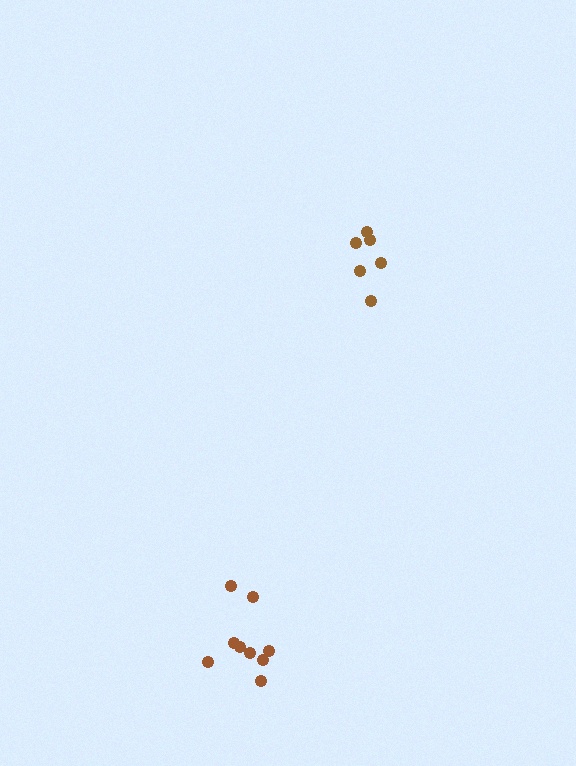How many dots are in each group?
Group 1: 9 dots, Group 2: 6 dots (15 total).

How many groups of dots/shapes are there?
There are 2 groups.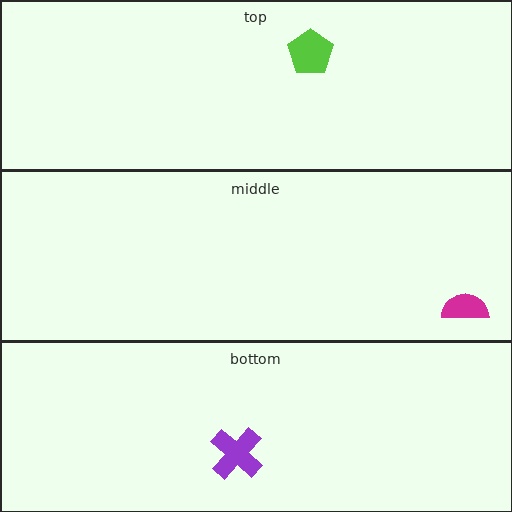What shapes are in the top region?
The lime pentagon.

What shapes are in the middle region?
The magenta semicircle.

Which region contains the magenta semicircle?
The middle region.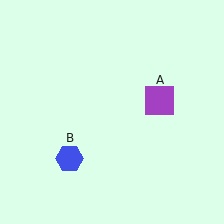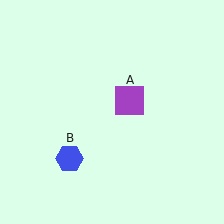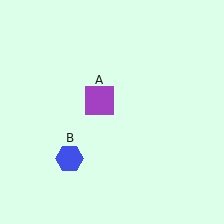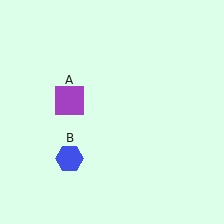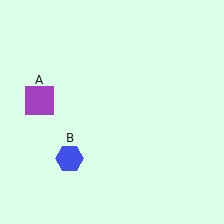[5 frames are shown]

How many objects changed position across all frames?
1 object changed position: purple square (object A).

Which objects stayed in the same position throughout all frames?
Blue hexagon (object B) remained stationary.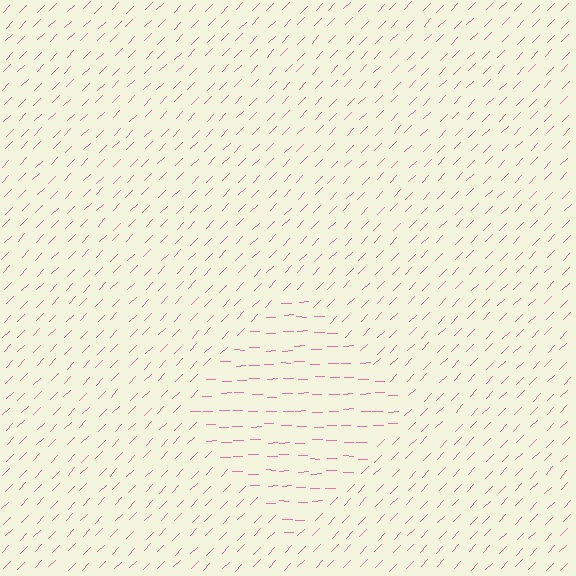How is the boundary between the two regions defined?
The boundary is defined purely by a change in line orientation (approximately 45 degrees difference). All lines are the same color and thickness.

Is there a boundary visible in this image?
Yes, there is a texture boundary formed by a change in line orientation.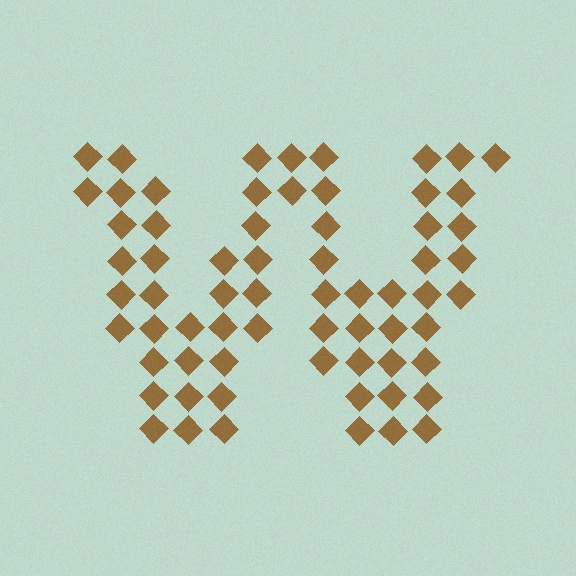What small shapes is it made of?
It is made of small diamonds.